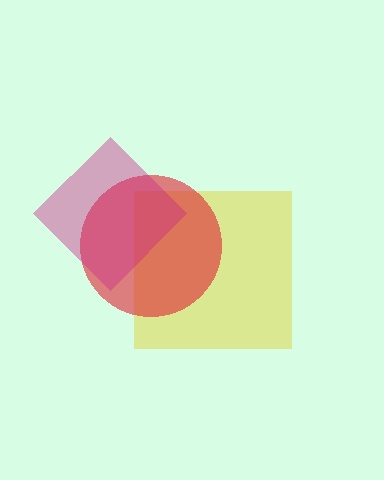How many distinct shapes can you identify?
There are 3 distinct shapes: a yellow square, a red circle, a magenta diamond.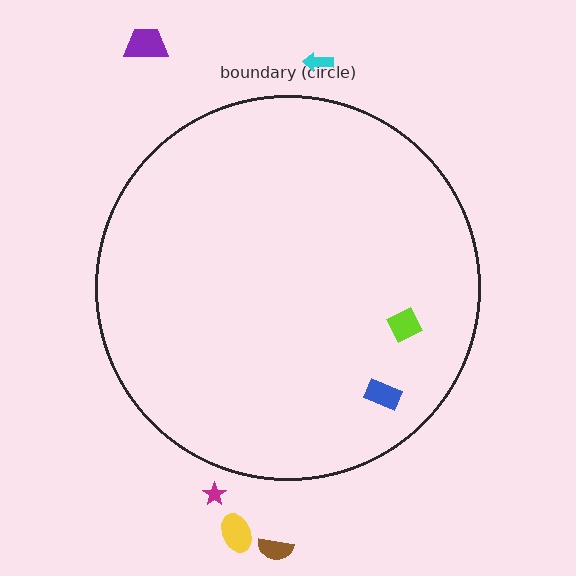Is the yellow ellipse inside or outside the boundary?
Outside.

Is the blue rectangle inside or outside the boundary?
Inside.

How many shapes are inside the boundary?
2 inside, 5 outside.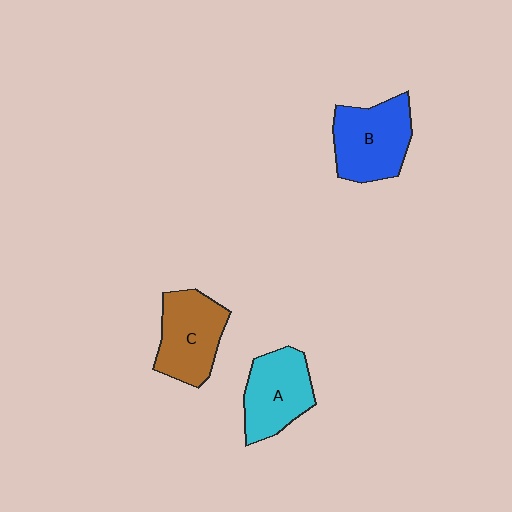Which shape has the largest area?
Shape B (blue).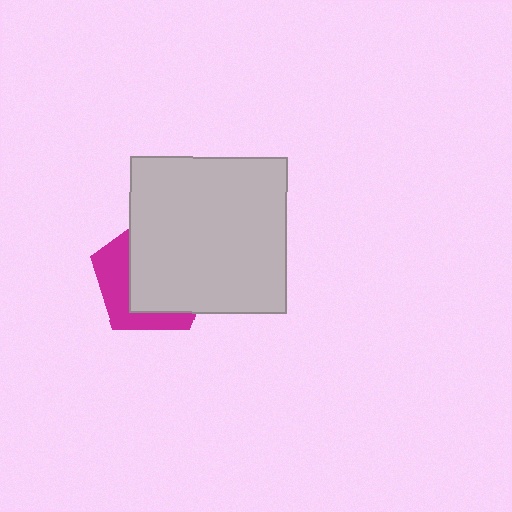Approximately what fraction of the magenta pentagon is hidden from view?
Roughly 63% of the magenta pentagon is hidden behind the light gray square.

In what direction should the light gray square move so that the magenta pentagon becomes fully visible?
The light gray square should move right. That is the shortest direction to clear the overlap and leave the magenta pentagon fully visible.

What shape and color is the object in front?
The object in front is a light gray square.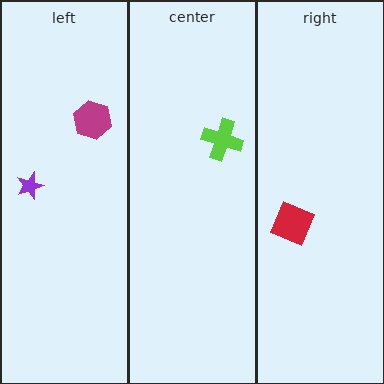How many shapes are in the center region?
1.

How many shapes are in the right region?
1.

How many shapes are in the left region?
2.